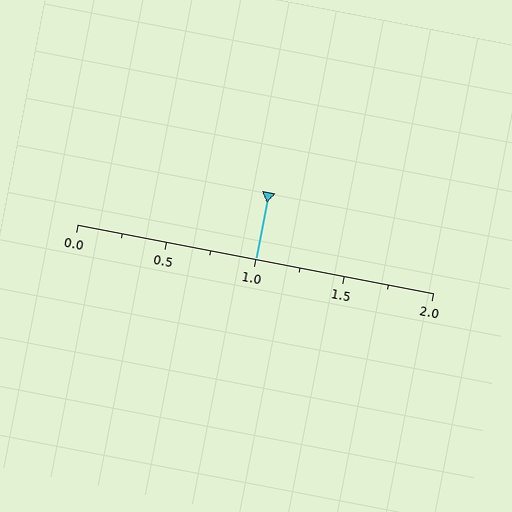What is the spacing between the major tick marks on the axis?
The major ticks are spaced 0.5 apart.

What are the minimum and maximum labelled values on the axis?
The axis runs from 0.0 to 2.0.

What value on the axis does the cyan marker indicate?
The marker indicates approximately 1.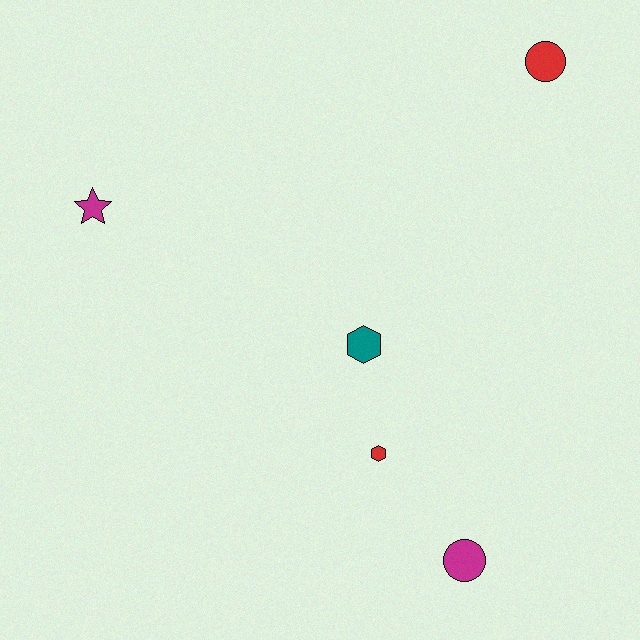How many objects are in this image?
There are 5 objects.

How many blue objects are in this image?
There are no blue objects.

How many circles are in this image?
There are 2 circles.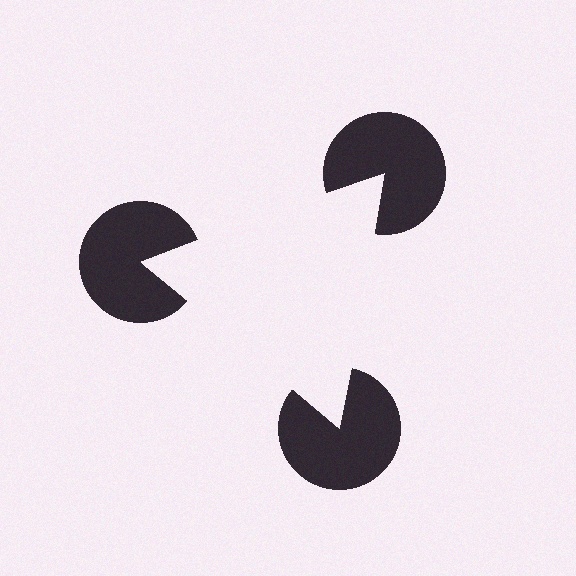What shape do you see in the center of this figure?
An illusory triangle — its edges are inferred from the aligned wedge cuts in the pac-man discs, not physically drawn.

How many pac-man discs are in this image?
There are 3 — one at each vertex of the illusory triangle.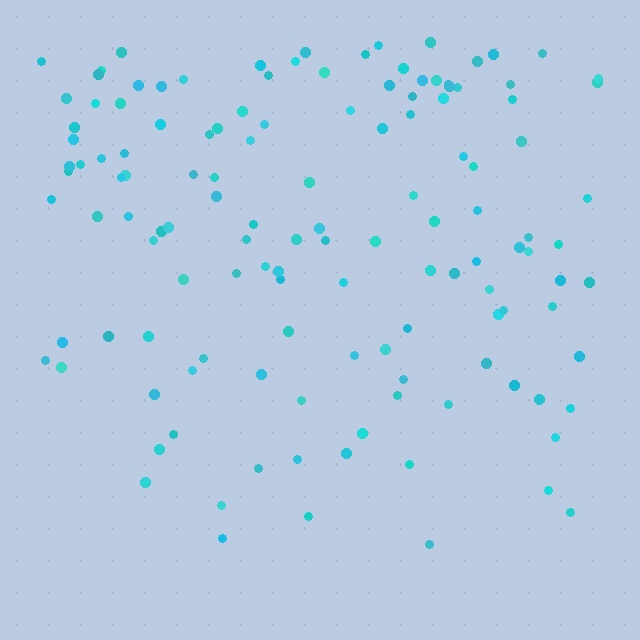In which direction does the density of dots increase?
From bottom to top, with the top side densest.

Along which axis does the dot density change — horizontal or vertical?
Vertical.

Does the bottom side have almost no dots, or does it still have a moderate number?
Still a moderate number, just noticeably fewer than the top.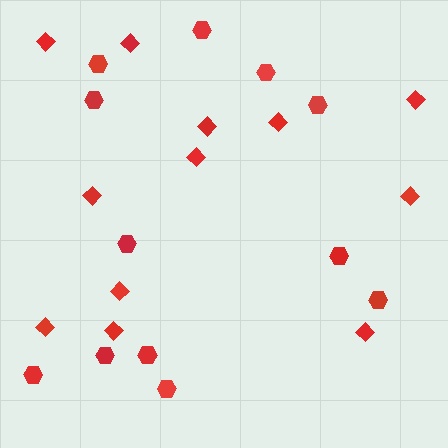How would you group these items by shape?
There are 2 groups: one group of diamonds (12) and one group of hexagons (12).